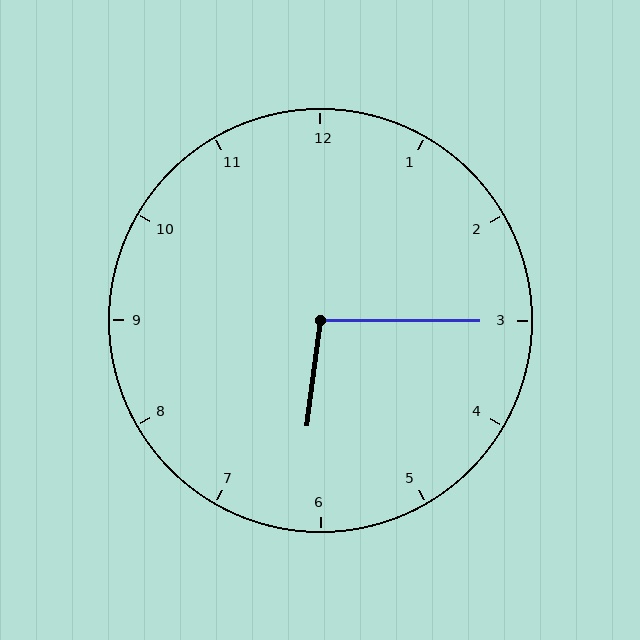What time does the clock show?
6:15.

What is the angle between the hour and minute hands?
Approximately 98 degrees.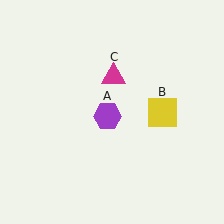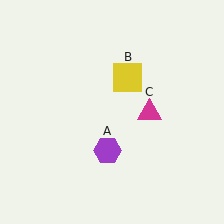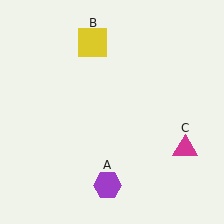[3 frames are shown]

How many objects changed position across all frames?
3 objects changed position: purple hexagon (object A), yellow square (object B), magenta triangle (object C).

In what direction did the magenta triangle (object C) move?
The magenta triangle (object C) moved down and to the right.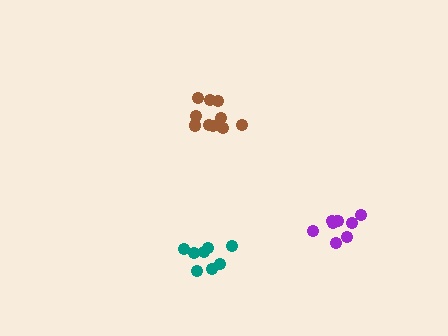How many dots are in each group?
Group 1: 9 dots, Group 2: 12 dots, Group 3: 8 dots (29 total).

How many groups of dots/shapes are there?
There are 3 groups.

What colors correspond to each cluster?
The clusters are colored: purple, brown, teal.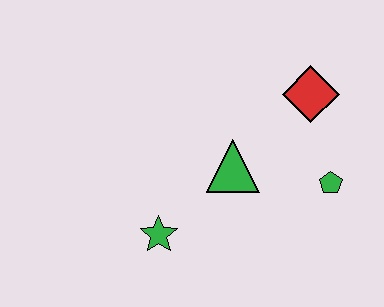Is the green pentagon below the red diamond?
Yes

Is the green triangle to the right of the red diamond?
No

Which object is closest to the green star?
The green triangle is closest to the green star.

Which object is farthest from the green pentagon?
The green star is farthest from the green pentagon.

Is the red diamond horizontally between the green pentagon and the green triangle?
Yes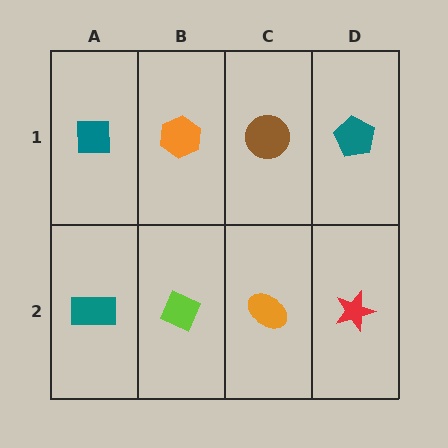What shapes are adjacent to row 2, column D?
A teal pentagon (row 1, column D), an orange ellipse (row 2, column C).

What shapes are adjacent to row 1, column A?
A teal rectangle (row 2, column A), an orange hexagon (row 1, column B).